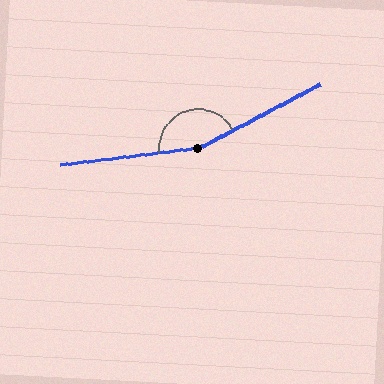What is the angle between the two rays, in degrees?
Approximately 159 degrees.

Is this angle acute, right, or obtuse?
It is obtuse.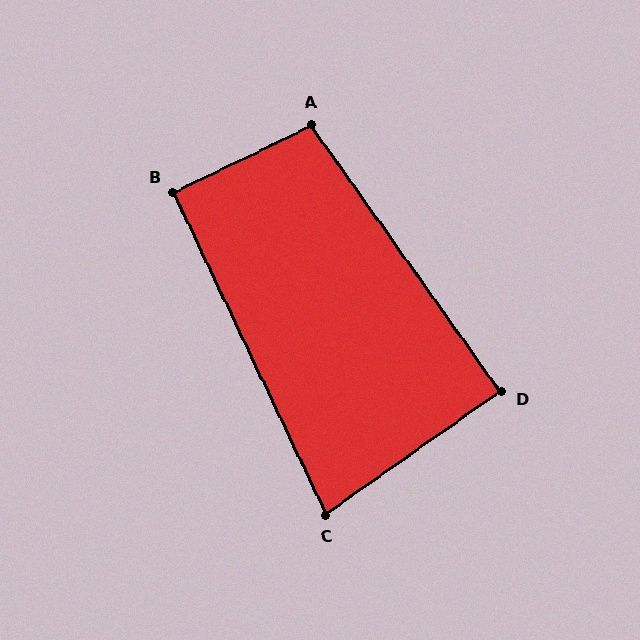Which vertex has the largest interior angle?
A, at approximately 100 degrees.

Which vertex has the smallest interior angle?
C, at approximately 80 degrees.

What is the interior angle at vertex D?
Approximately 89 degrees (approximately right).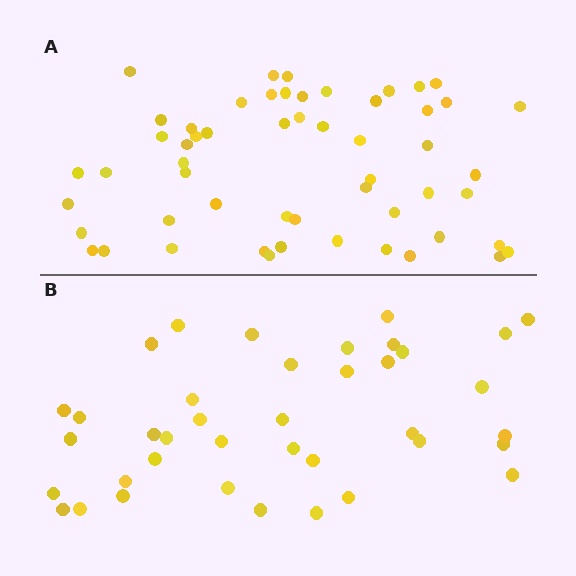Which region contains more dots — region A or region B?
Region A (the top region) has more dots.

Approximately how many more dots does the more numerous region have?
Region A has approximately 15 more dots than region B.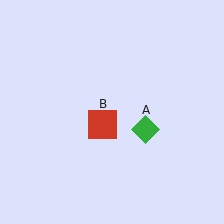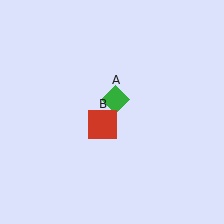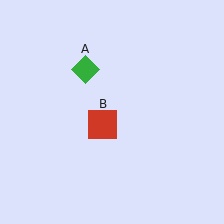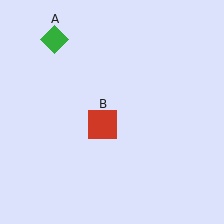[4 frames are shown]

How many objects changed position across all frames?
1 object changed position: green diamond (object A).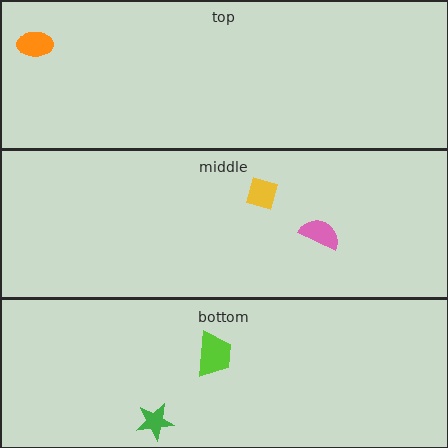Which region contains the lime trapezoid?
The bottom region.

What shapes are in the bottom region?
The green star, the lime trapezoid.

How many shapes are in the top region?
1.